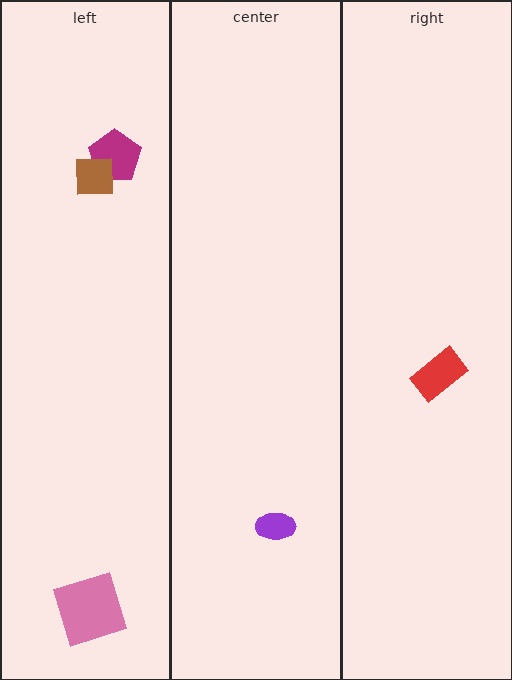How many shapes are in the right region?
1.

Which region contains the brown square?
The left region.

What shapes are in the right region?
The red rectangle.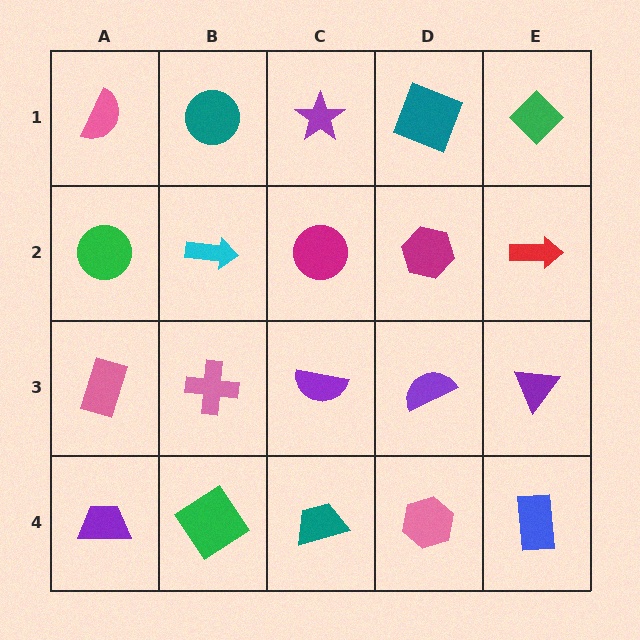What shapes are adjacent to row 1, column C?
A magenta circle (row 2, column C), a teal circle (row 1, column B), a teal square (row 1, column D).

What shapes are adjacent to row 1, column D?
A magenta hexagon (row 2, column D), a purple star (row 1, column C), a green diamond (row 1, column E).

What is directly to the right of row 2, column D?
A red arrow.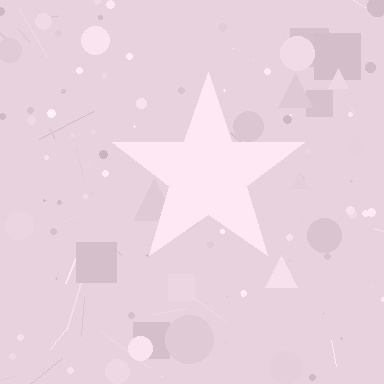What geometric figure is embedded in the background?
A star is embedded in the background.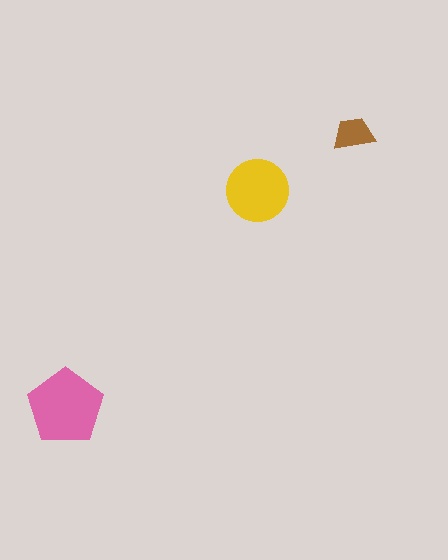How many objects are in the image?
There are 3 objects in the image.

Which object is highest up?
The brown trapezoid is topmost.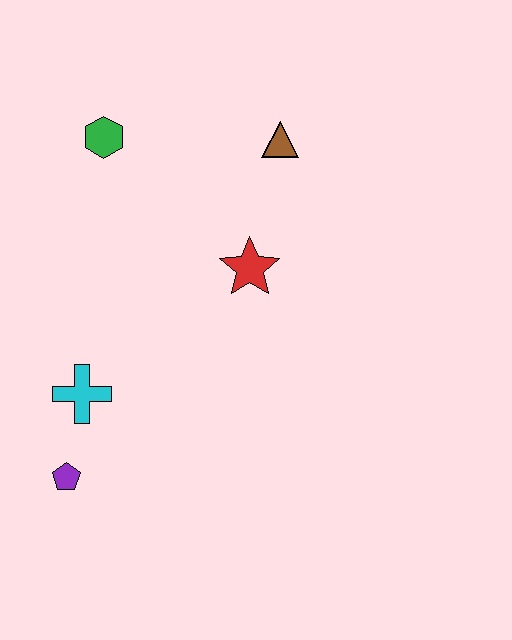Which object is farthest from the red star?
The purple pentagon is farthest from the red star.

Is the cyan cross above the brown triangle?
No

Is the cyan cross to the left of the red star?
Yes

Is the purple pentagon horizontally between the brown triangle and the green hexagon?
No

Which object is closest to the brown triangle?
The red star is closest to the brown triangle.